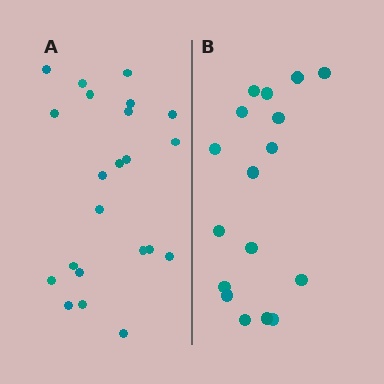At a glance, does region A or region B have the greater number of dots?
Region A (the left region) has more dots.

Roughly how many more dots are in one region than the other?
Region A has about 5 more dots than region B.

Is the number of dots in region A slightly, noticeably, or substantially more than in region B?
Region A has noticeably more, but not dramatically so. The ratio is roughly 1.3 to 1.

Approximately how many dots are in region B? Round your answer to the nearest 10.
About 20 dots. (The exact count is 17, which rounds to 20.)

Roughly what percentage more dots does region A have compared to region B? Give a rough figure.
About 30% more.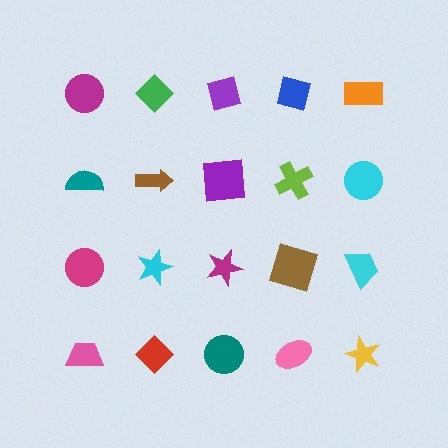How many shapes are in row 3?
5 shapes.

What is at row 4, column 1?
A pink trapezoid.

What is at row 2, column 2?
A brown arrow.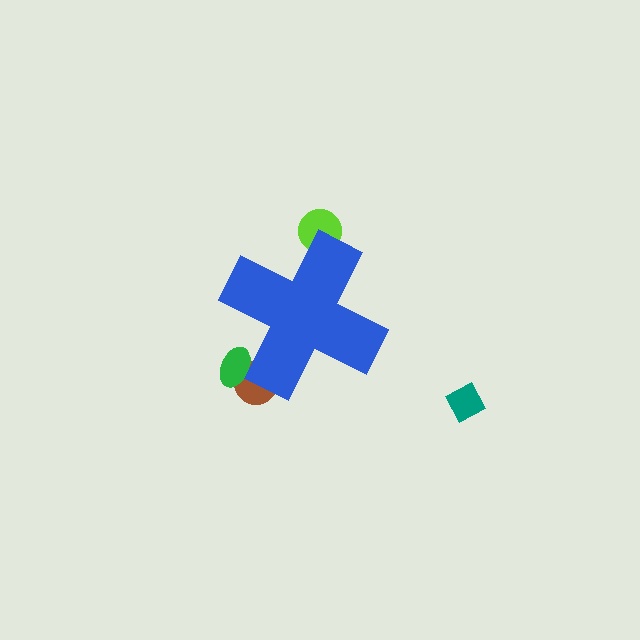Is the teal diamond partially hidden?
No, the teal diamond is fully visible.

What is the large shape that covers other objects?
A blue cross.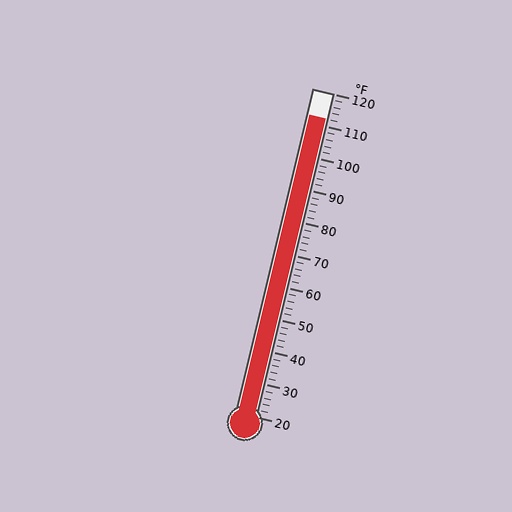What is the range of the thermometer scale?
The thermometer scale ranges from 20°F to 120°F.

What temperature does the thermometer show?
The thermometer shows approximately 112°F.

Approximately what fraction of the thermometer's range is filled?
The thermometer is filled to approximately 90% of its range.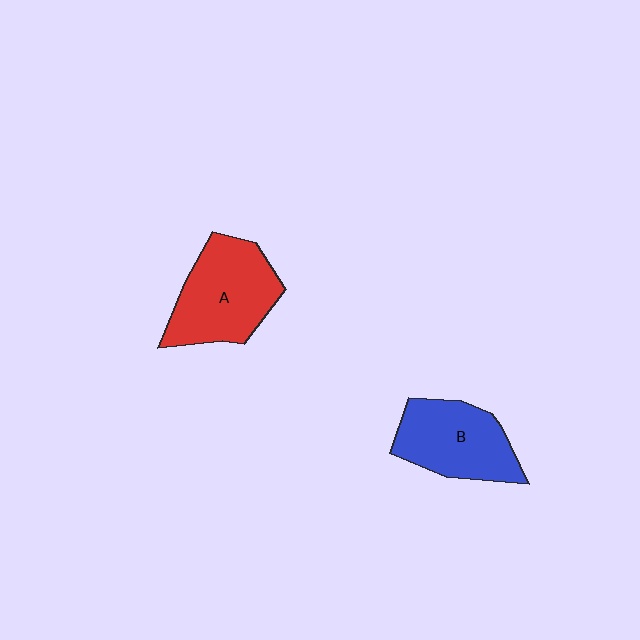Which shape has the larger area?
Shape A (red).